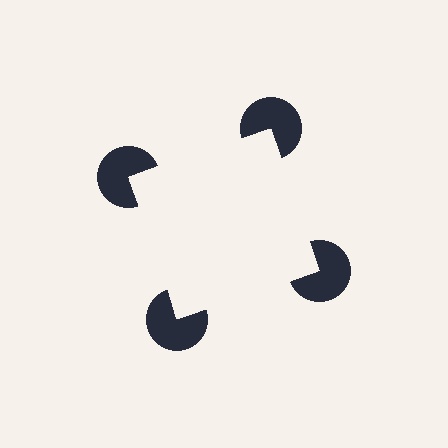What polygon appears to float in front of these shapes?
An illusory square — its edges are inferred from the aligned wedge cuts in the pac-man discs, not physically drawn.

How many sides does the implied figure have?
4 sides.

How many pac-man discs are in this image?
There are 4 — one at each vertex of the illusory square.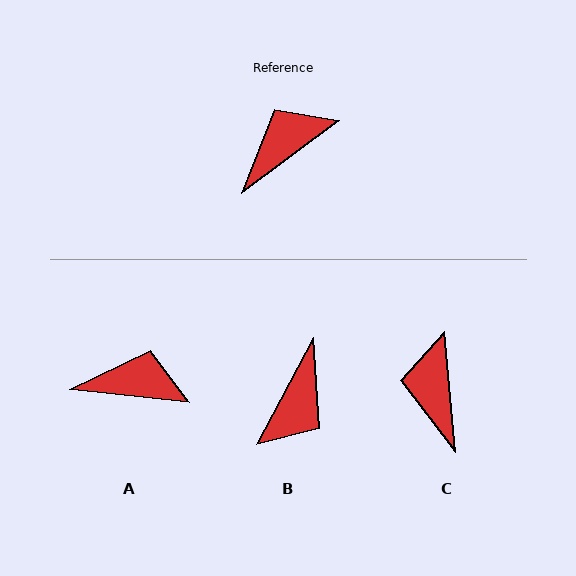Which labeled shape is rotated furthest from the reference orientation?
B, about 155 degrees away.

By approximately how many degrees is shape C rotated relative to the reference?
Approximately 59 degrees counter-clockwise.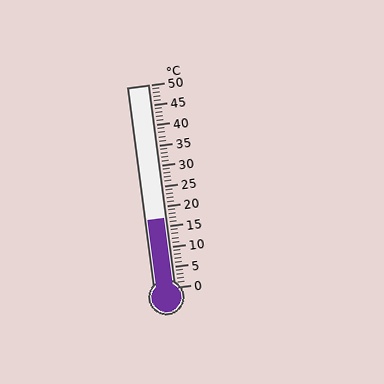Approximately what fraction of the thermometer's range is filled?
The thermometer is filled to approximately 35% of its range.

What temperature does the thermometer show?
The thermometer shows approximately 17°C.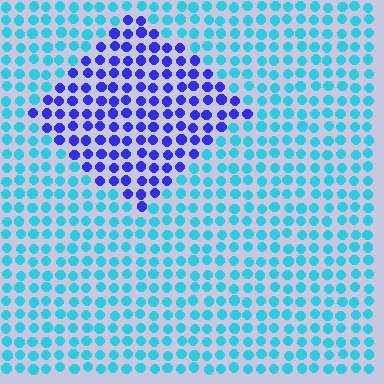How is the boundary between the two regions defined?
The boundary is defined purely by a slight shift in hue (about 53 degrees). Spacing, size, and orientation are identical on both sides.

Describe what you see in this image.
The image is filled with small cyan elements in a uniform arrangement. A diamond-shaped region is visible where the elements are tinted to a slightly different hue, forming a subtle color boundary.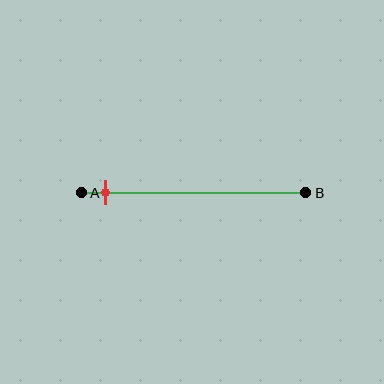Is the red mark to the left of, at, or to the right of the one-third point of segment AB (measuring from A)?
The red mark is to the left of the one-third point of segment AB.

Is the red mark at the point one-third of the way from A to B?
No, the mark is at about 10% from A, not at the 33% one-third point.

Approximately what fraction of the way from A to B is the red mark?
The red mark is approximately 10% of the way from A to B.